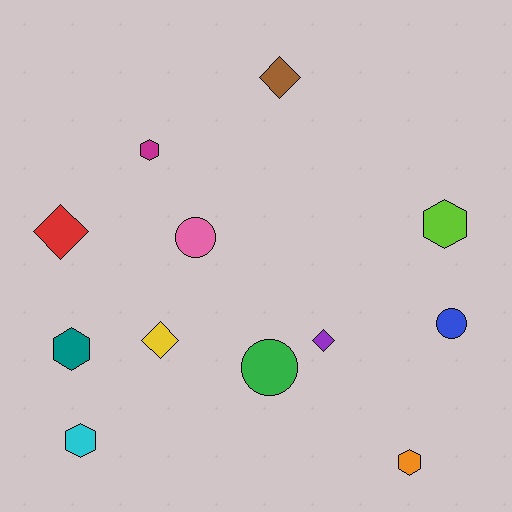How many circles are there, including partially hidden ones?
There are 3 circles.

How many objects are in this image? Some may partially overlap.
There are 12 objects.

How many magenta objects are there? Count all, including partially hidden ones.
There is 1 magenta object.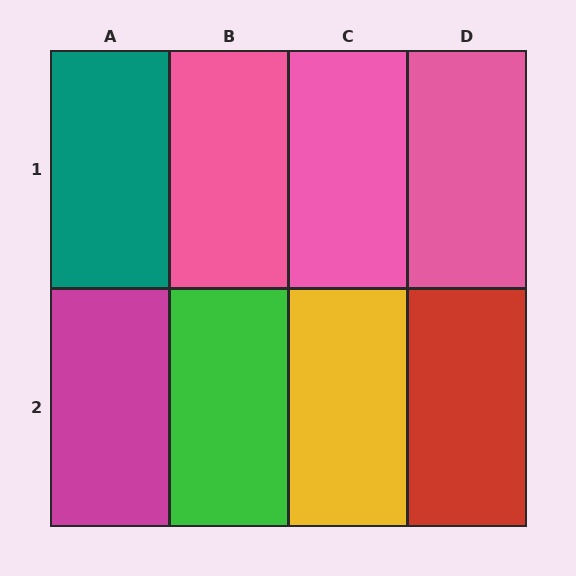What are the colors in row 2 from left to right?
Magenta, green, yellow, red.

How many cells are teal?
1 cell is teal.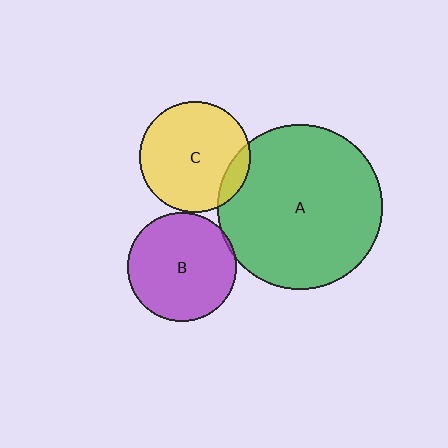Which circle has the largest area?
Circle A (green).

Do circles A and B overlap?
Yes.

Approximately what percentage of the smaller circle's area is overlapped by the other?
Approximately 5%.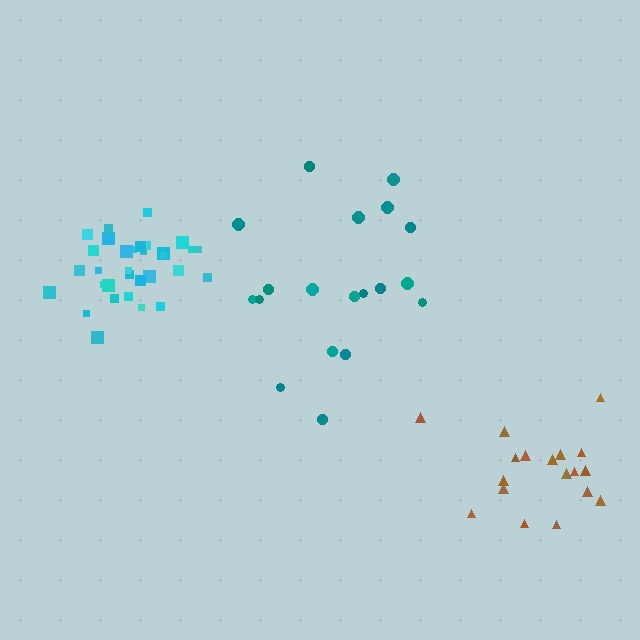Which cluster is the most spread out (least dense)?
Teal.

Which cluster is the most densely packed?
Cyan.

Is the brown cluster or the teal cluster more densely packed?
Brown.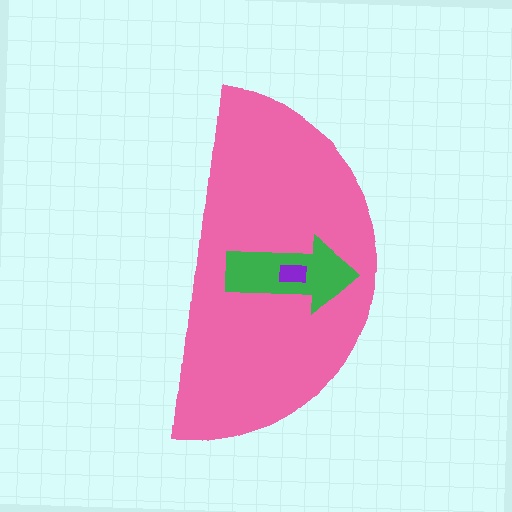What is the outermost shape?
The pink semicircle.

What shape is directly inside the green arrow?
The purple rectangle.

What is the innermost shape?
The purple rectangle.